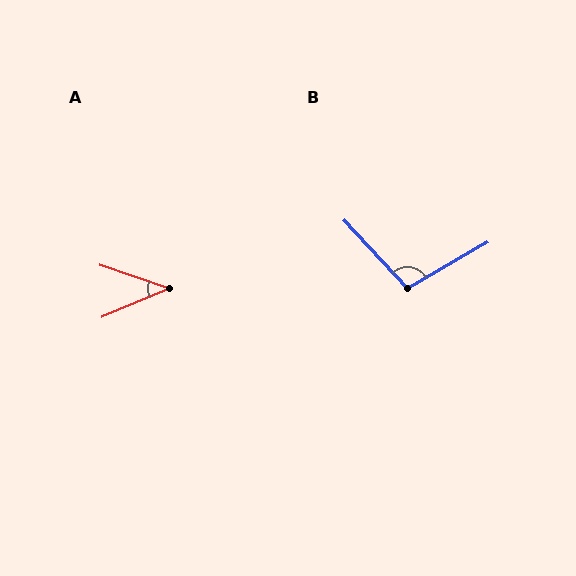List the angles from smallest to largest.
A (41°), B (103°).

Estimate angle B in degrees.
Approximately 103 degrees.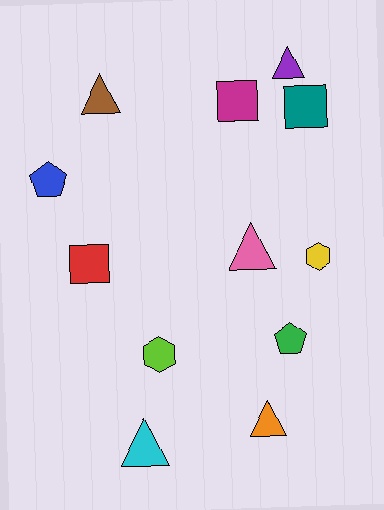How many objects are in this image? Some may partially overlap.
There are 12 objects.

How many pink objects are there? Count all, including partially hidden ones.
There is 1 pink object.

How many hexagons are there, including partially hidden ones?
There are 2 hexagons.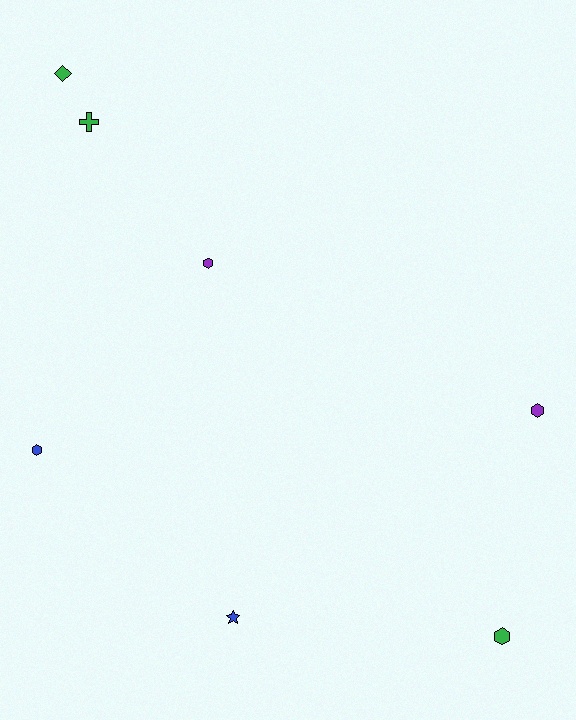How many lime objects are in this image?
There are no lime objects.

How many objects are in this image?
There are 7 objects.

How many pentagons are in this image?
There are no pentagons.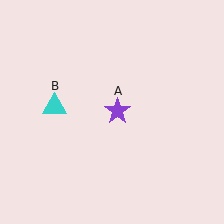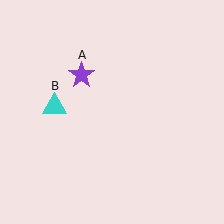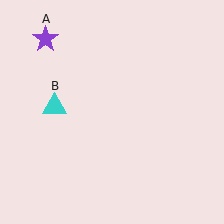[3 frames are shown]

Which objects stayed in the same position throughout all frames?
Cyan triangle (object B) remained stationary.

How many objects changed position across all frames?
1 object changed position: purple star (object A).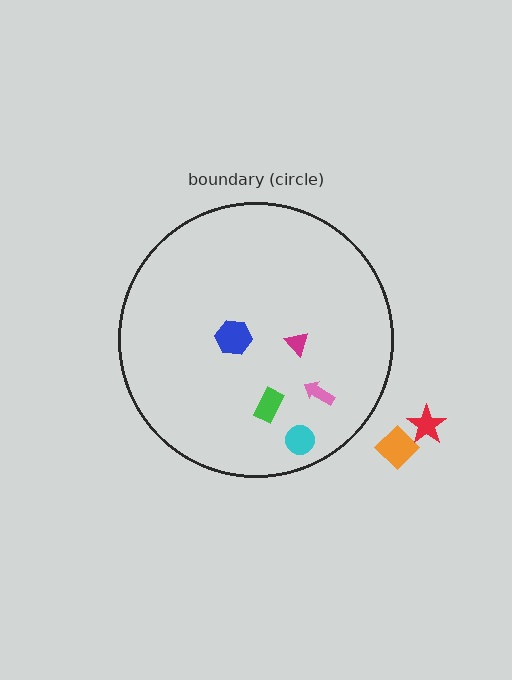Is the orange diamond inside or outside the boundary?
Outside.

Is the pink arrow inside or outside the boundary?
Inside.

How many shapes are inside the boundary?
5 inside, 2 outside.